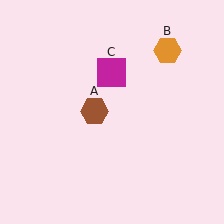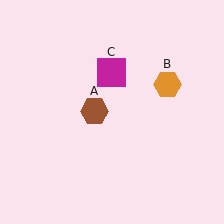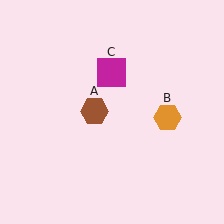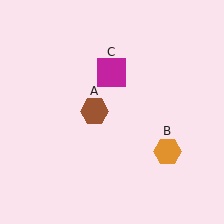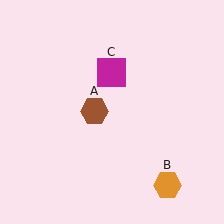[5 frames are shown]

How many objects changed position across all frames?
1 object changed position: orange hexagon (object B).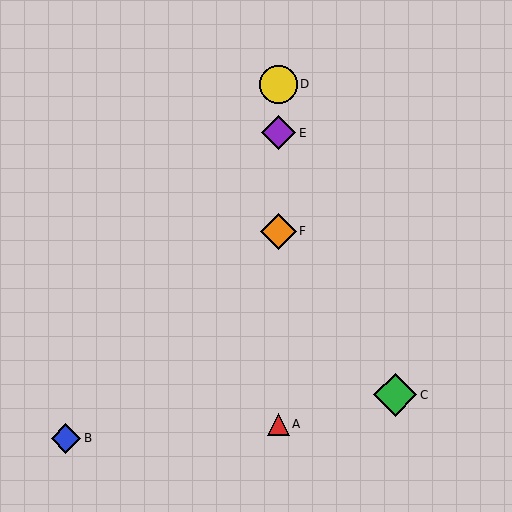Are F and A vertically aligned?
Yes, both are at x≈279.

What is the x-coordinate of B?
Object B is at x≈66.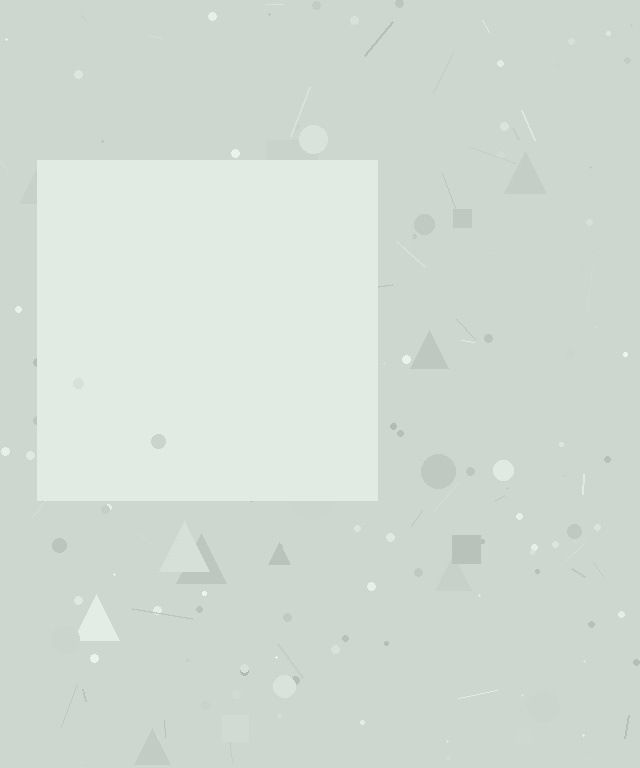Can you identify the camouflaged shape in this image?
The camouflaged shape is a square.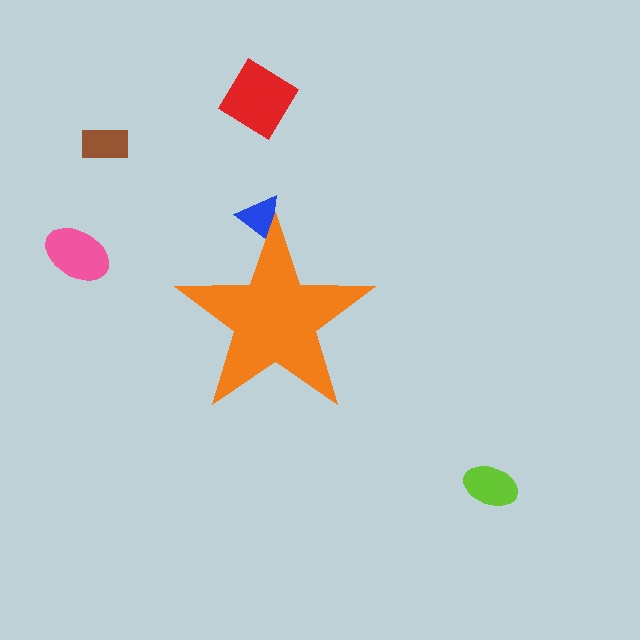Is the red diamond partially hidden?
No, the red diamond is fully visible.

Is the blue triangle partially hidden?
Yes, the blue triangle is partially hidden behind the orange star.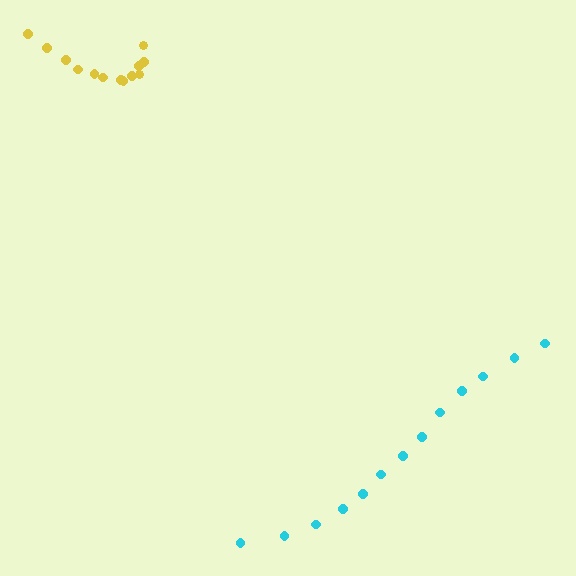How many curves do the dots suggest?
There are 2 distinct paths.